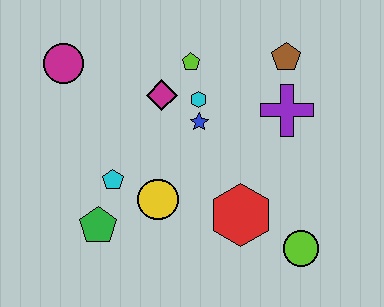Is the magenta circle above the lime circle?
Yes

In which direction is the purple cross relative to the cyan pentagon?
The purple cross is to the right of the cyan pentagon.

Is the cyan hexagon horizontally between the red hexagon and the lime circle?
No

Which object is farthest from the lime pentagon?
The lime circle is farthest from the lime pentagon.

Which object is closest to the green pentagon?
The cyan pentagon is closest to the green pentagon.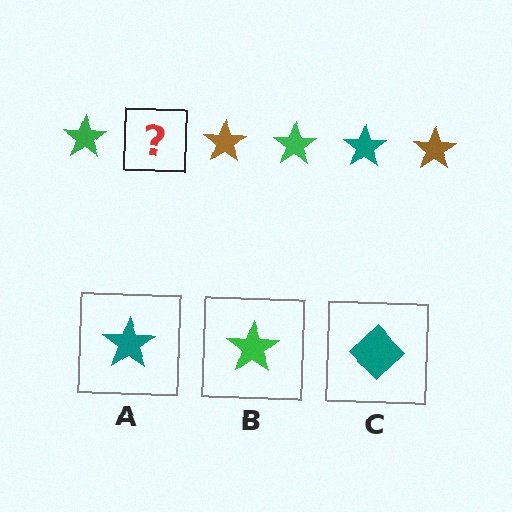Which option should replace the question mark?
Option A.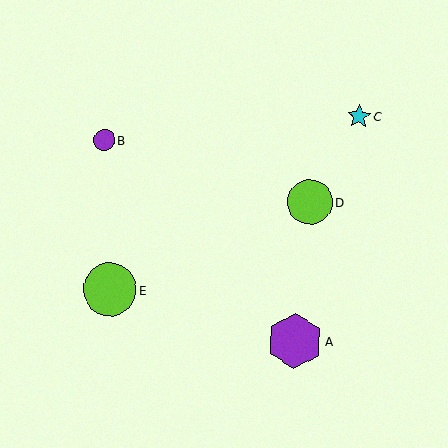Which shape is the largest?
The purple hexagon (labeled A) is the largest.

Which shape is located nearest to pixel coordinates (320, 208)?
The lime circle (labeled D) at (310, 202) is nearest to that location.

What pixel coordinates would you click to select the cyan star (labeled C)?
Click at (359, 117) to select the cyan star C.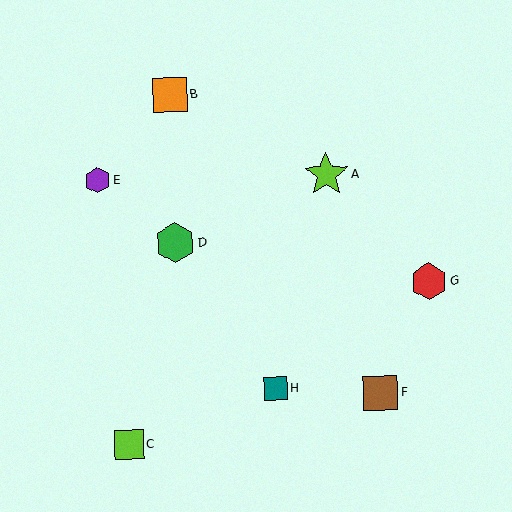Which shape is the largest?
The lime star (labeled A) is the largest.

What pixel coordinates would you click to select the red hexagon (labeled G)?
Click at (429, 282) to select the red hexagon G.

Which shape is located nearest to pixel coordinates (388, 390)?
The brown square (labeled F) at (381, 393) is nearest to that location.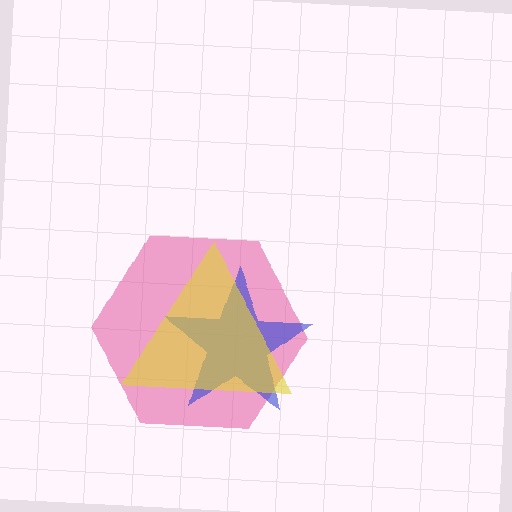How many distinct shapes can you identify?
There are 3 distinct shapes: a pink hexagon, a blue star, a yellow triangle.